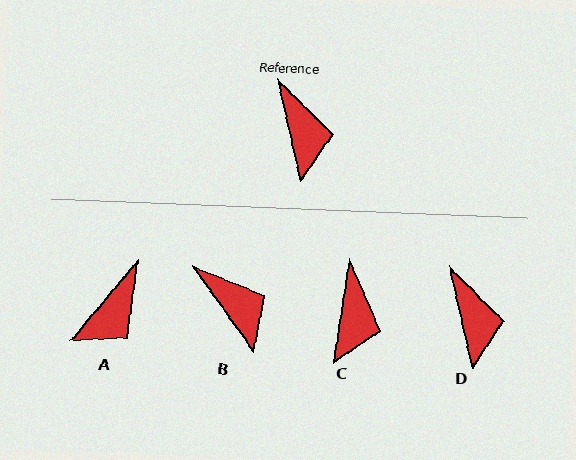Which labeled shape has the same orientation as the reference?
D.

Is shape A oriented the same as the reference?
No, it is off by about 53 degrees.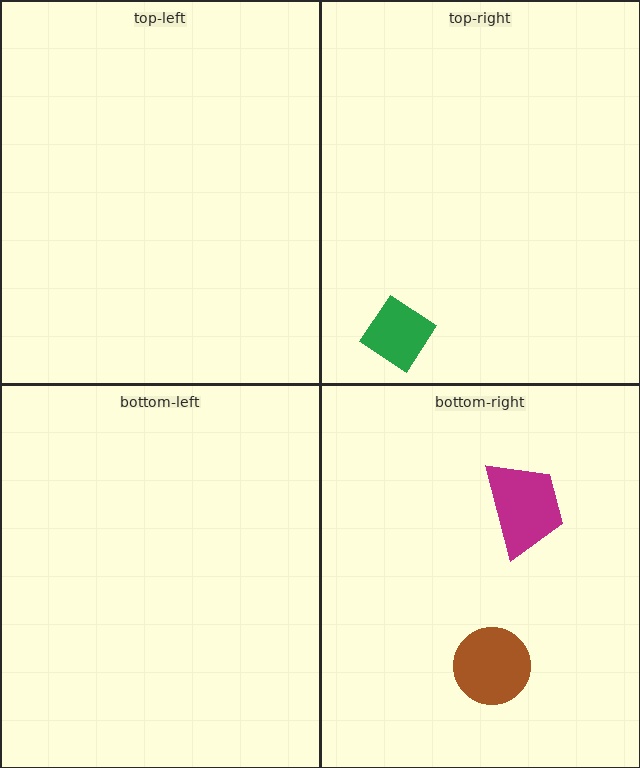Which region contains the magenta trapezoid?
The bottom-right region.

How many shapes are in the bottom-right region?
2.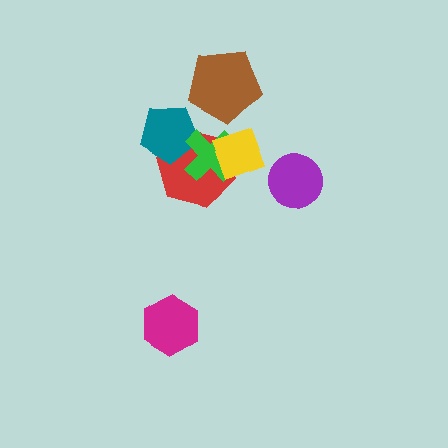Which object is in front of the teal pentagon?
The green cross is in front of the teal pentagon.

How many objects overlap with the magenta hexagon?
0 objects overlap with the magenta hexagon.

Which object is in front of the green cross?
The yellow diamond is in front of the green cross.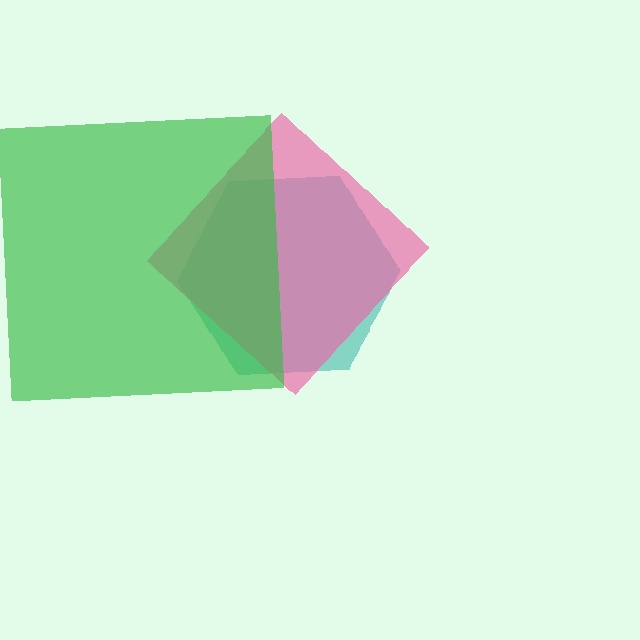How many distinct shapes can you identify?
There are 3 distinct shapes: a teal hexagon, a pink diamond, a green square.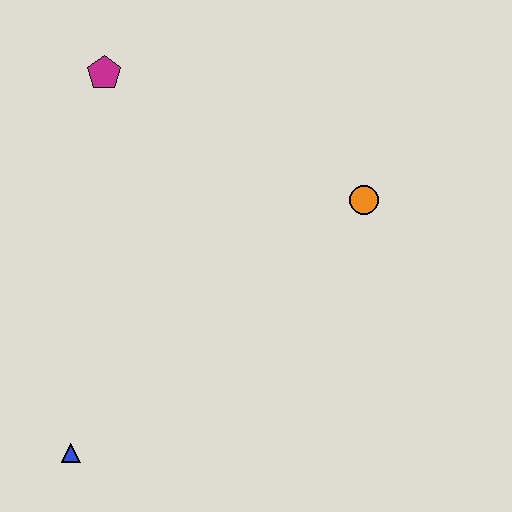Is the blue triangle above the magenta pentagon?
No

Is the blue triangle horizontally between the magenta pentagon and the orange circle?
No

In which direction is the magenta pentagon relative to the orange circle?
The magenta pentagon is to the left of the orange circle.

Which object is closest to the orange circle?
The magenta pentagon is closest to the orange circle.